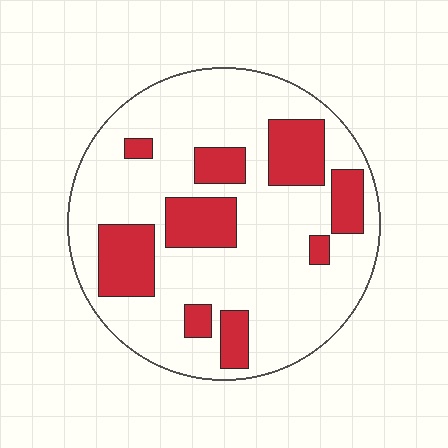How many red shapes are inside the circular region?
9.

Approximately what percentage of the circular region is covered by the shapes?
Approximately 25%.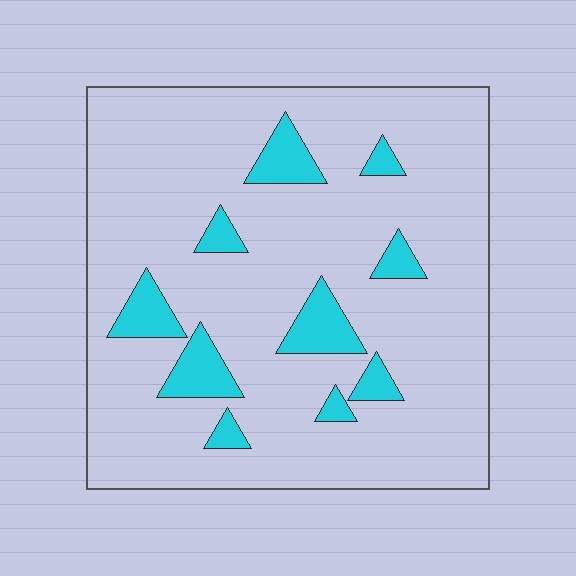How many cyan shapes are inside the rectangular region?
10.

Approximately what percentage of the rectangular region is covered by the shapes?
Approximately 15%.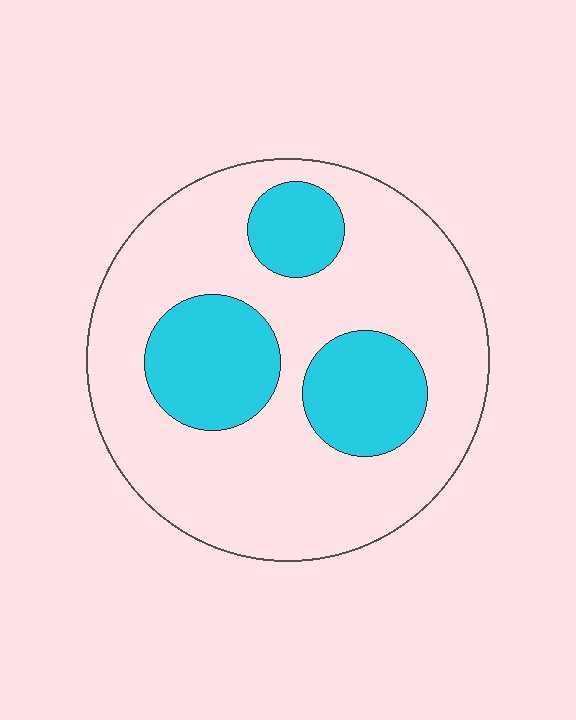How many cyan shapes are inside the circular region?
3.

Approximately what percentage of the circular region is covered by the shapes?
Approximately 25%.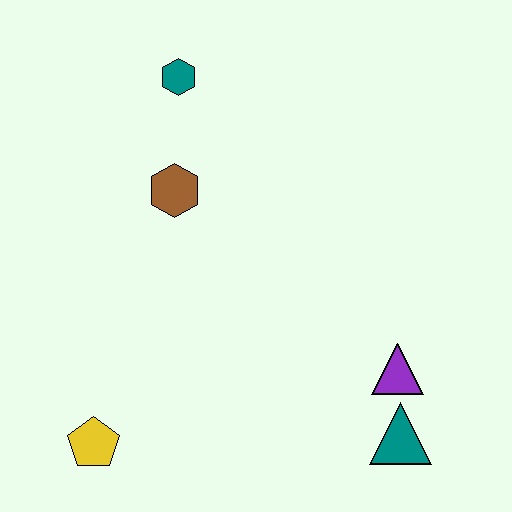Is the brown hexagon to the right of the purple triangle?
No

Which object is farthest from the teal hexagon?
The teal triangle is farthest from the teal hexagon.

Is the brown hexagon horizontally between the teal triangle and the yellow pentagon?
Yes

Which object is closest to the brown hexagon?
The teal hexagon is closest to the brown hexagon.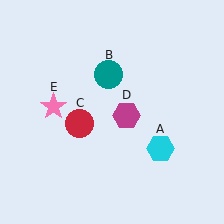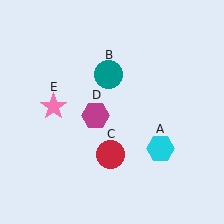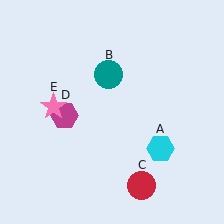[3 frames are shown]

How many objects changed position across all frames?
2 objects changed position: red circle (object C), magenta hexagon (object D).